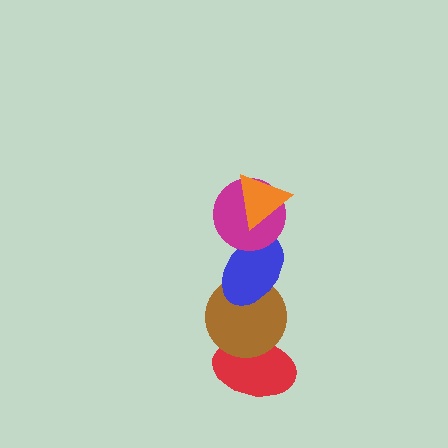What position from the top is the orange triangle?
The orange triangle is 1st from the top.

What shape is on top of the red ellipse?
The brown circle is on top of the red ellipse.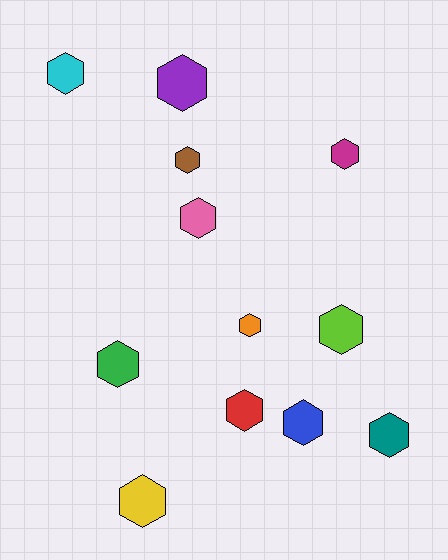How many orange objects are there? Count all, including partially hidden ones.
There is 1 orange object.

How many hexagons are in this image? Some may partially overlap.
There are 12 hexagons.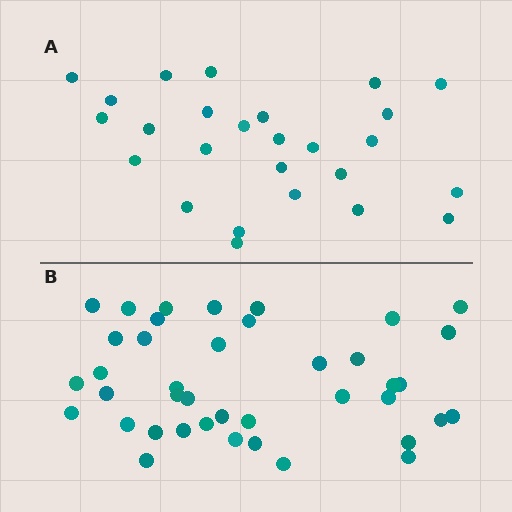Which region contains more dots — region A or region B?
Region B (the bottom region) has more dots.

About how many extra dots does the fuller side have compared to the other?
Region B has approximately 15 more dots than region A.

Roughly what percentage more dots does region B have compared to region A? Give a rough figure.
About 55% more.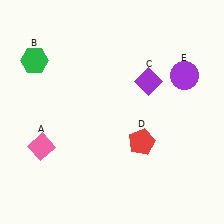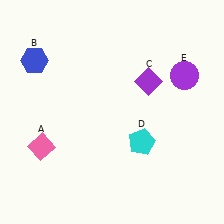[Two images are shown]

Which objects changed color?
B changed from green to blue. D changed from red to cyan.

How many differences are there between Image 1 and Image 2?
There are 2 differences between the two images.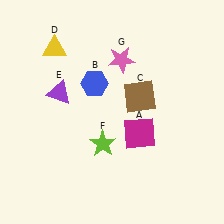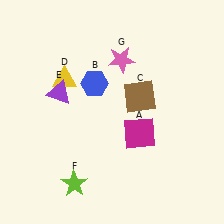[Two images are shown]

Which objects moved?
The objects that moved are: the yellow triangle (D), the lime star (F).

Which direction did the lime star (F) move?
The lime star (F) moved down.